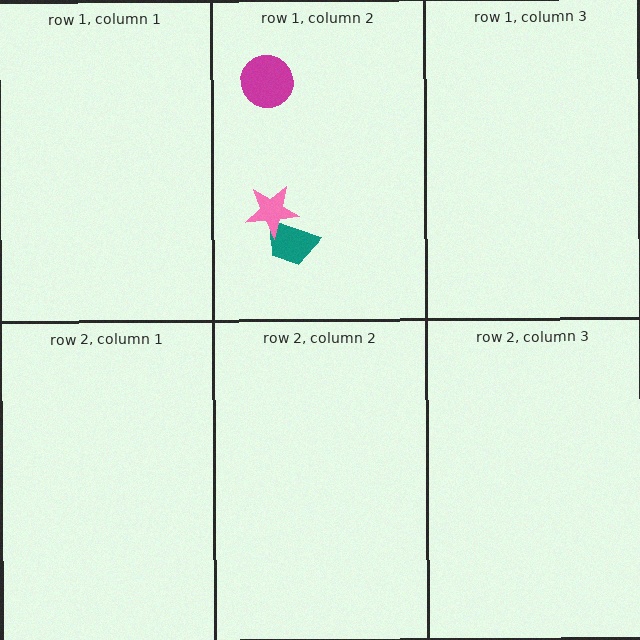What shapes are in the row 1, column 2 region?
The teal trapezoid, the magenta circle, the pink star.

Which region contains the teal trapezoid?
The row 1, column 2 region.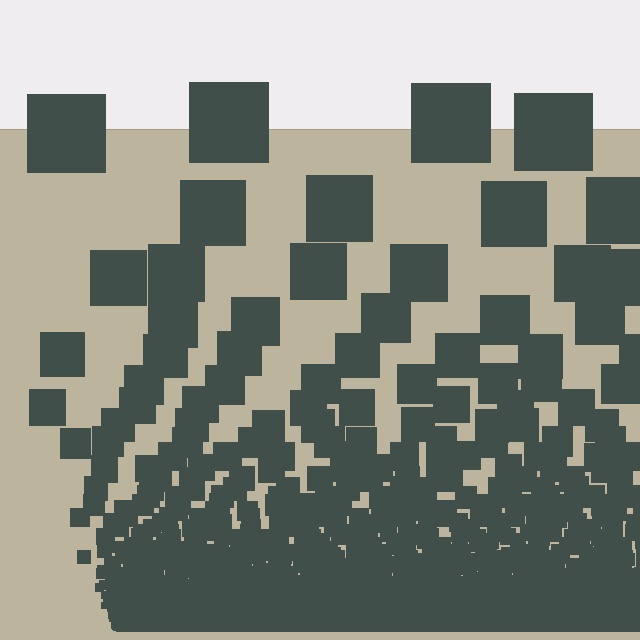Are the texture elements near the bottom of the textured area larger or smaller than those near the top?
Smaller. The gradient is inverted — elements near the bottom are smaller and denser.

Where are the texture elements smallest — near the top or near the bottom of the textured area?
Near the bottom.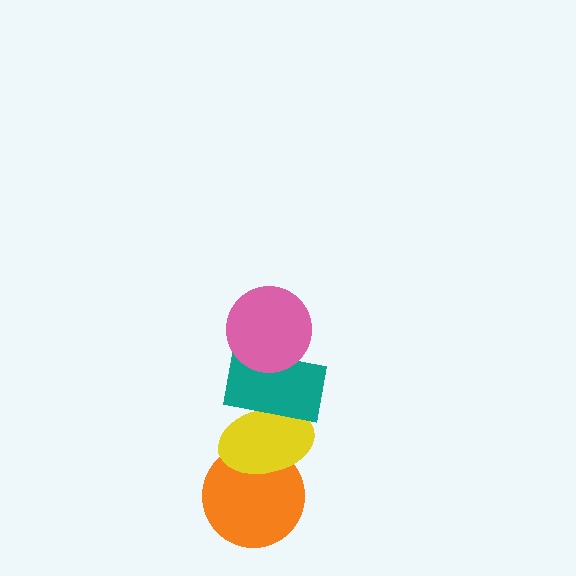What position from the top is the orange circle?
The orange circle is 4th from the top.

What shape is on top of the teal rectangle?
The pink circle is on top of the teal rectangle.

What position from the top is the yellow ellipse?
The yellow ellipse is 3rd from the top.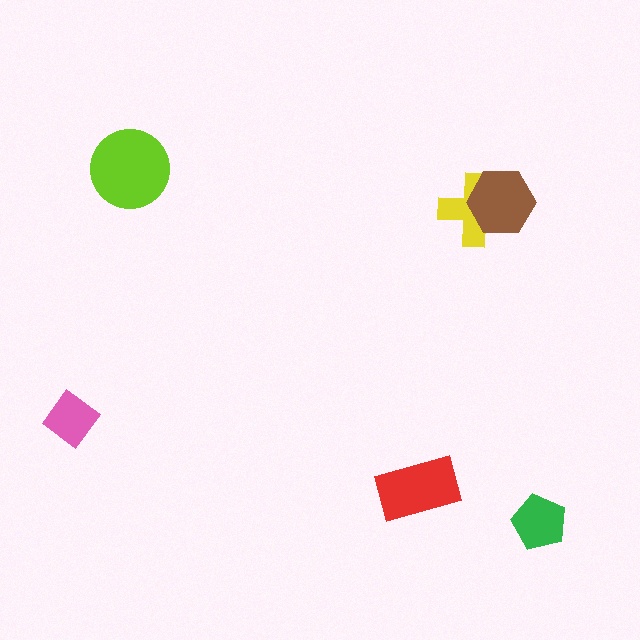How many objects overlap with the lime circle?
0 objects overlap with the lime circle.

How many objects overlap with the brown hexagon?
1 object overlaps with the brown hexagon.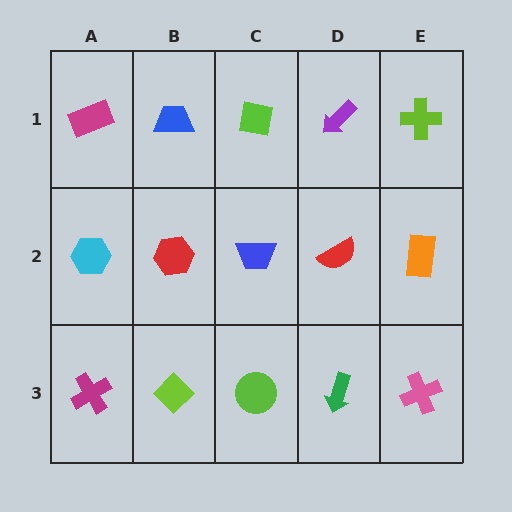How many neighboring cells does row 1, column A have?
2.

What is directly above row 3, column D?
A red semicircle.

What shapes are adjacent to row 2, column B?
A blue trapezoid (row 1, column B), a lime diamond (row 3, column B), a cyan hexagon (row 2, column A), a blue trapezoid (row 2, column C).